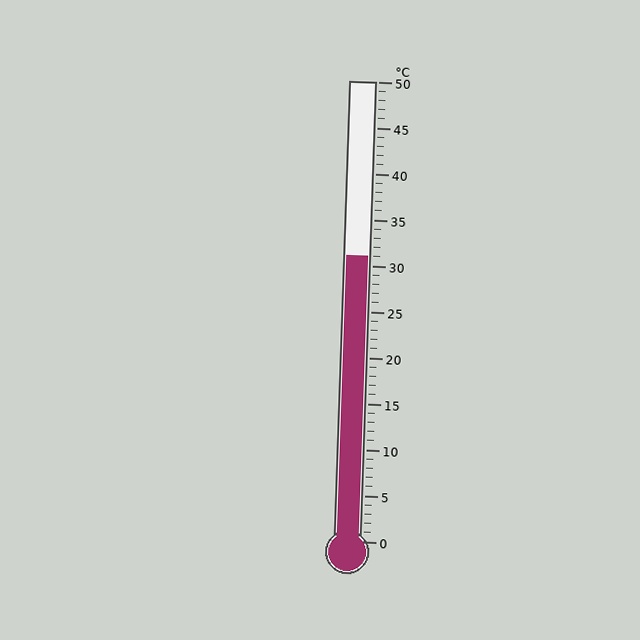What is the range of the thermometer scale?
The thermometer scale ranges from 0°C to 50°C.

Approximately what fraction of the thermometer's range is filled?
The thermometer is filled to approximately 60% of its range.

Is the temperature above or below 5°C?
The temperature is above 5°C.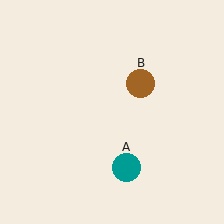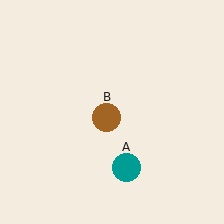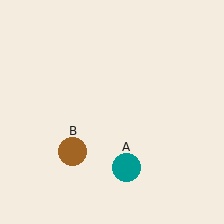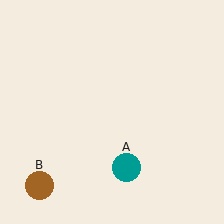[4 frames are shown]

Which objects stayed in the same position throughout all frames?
Teal circle (object A) remained stationary.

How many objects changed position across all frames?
1 object changed position: brown circle (object B).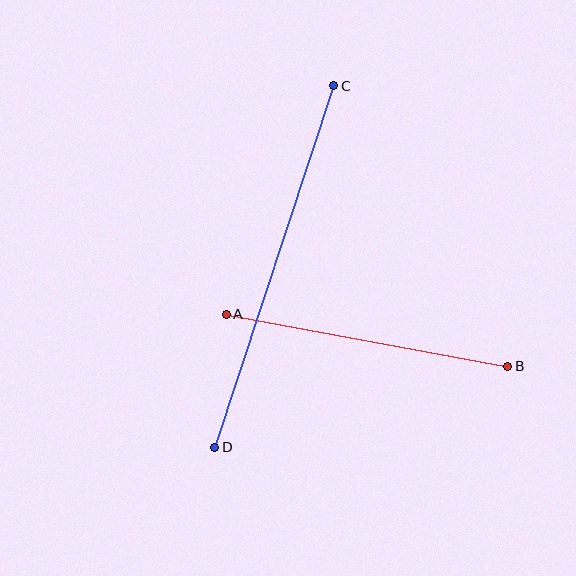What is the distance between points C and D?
The distance is approximately 381 pixels.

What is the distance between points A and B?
The distance is approximately 286 pixels.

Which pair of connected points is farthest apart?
Points C and D are farthest apart.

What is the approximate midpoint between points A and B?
The midpoint is at approximately (367, 340) pixels.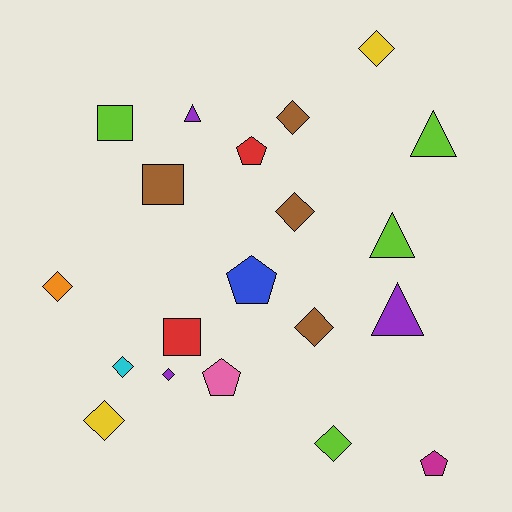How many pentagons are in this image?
There are 4 pentagons.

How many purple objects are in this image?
There are 3 purple objects.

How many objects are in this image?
There are 20 objects.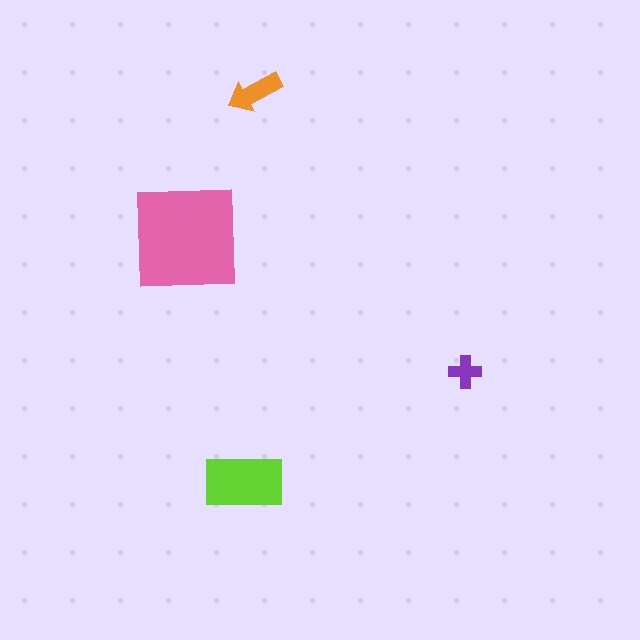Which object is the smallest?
The purple cross.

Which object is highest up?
The orange arrow is topmost.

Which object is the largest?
The pink square.